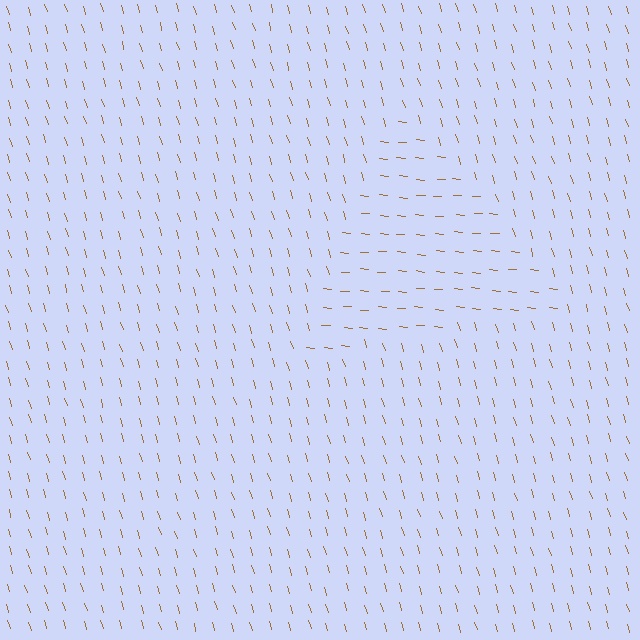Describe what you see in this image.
The image is filled with small brown line segments. A triangle region in the image has lines oriented differently from the surrounding lines, creating a visible texture boundary.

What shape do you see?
I see a triangle.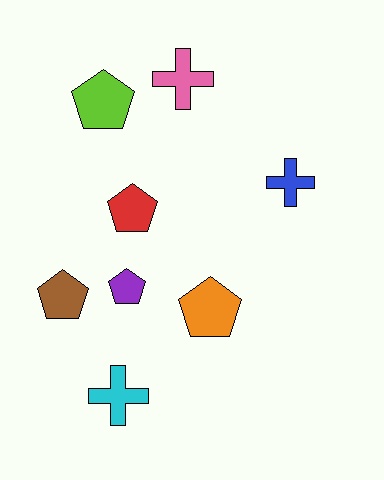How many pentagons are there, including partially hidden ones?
There are 5 pentagons.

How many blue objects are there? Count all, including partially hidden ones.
There is 1 blue object.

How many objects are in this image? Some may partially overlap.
There are 8 objects.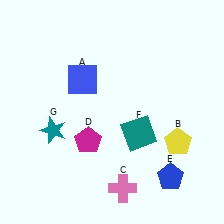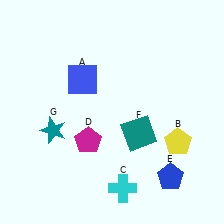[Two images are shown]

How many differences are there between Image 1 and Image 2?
There is 1 difference between the two images.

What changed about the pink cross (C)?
In Image 1, C is pink. In Image 2, it changed to cyan.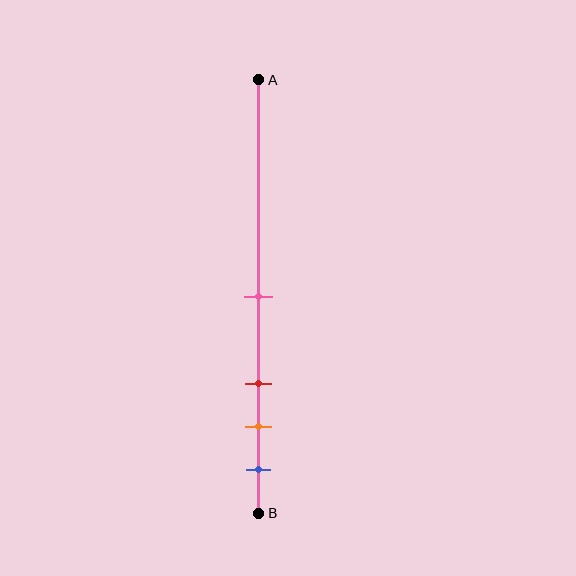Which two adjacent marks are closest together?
The orange and blue marks are the closest adjacent pair.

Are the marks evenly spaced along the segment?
No, the marks are not evenly spaced.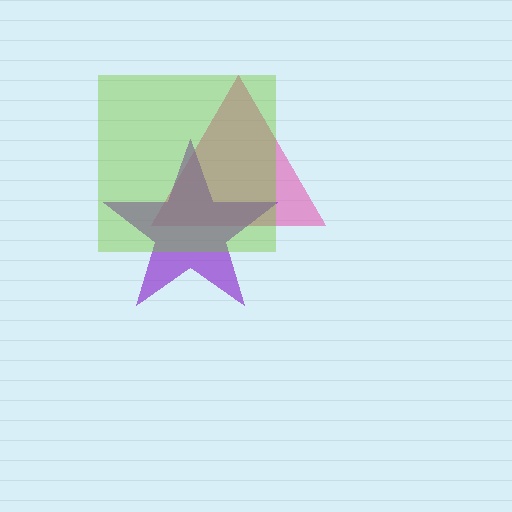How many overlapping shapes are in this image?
There are 3 overlapping shapes in the image.